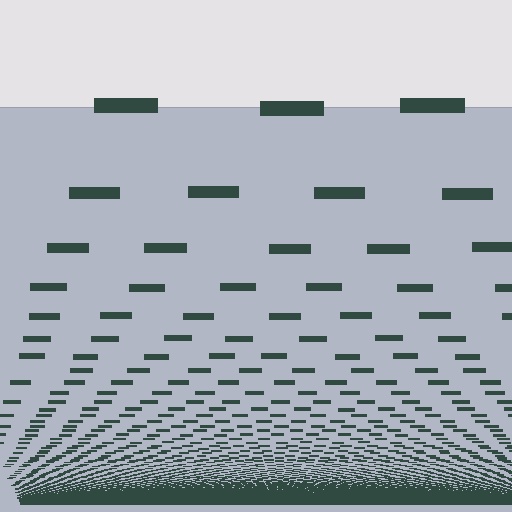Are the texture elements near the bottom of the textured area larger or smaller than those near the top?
Smaller. The gradient is inverted — elements near the bottom are smaller and denser.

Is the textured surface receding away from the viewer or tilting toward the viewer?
The surface appears to tilt toward the viewer. Texture elements get larger and sparser toward the top.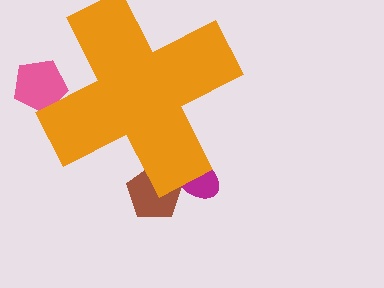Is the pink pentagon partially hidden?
Yes, the pink pentagon is partially hidden behind the orange cross.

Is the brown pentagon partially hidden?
Yes, the brown pentagon is partially hidden behind the orange cross.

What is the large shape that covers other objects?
An orange cross.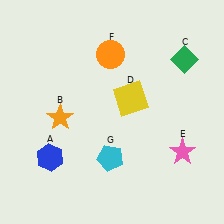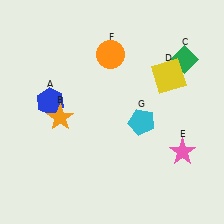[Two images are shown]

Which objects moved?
The objects that moved are: the blue hexagon (A), the yellow square (D), the cyan pentagon (G).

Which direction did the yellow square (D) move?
The yellow square (D) moved right.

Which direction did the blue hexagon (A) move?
The blue hexagon (A) moved up.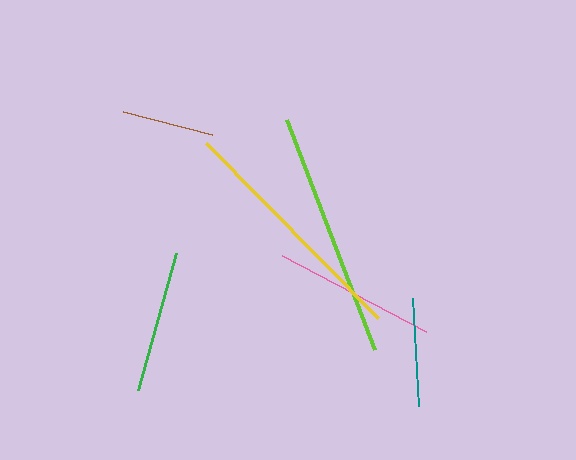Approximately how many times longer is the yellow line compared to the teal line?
The yellow line is approximately 2.3 times the length of the teal line.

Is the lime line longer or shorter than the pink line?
The lime line is longer than the pink line.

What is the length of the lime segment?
The lime segment is approximately 247 pixels long.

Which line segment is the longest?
The lime line is the longest at approximately 247 pixels.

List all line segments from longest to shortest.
From longest to shortest: lime, yellow, pink, green, teal, brown.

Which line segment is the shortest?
The brown line is the shortest at approximately 92 pixels.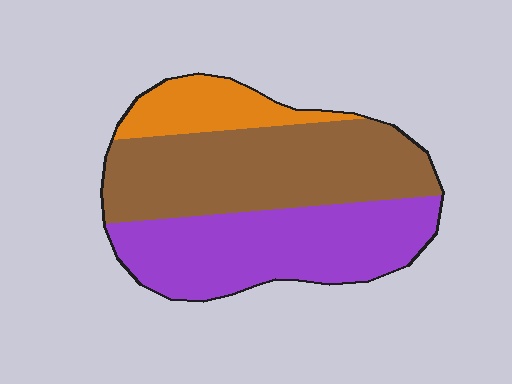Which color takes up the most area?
Brown, at roughly 45%.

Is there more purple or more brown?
Brown.